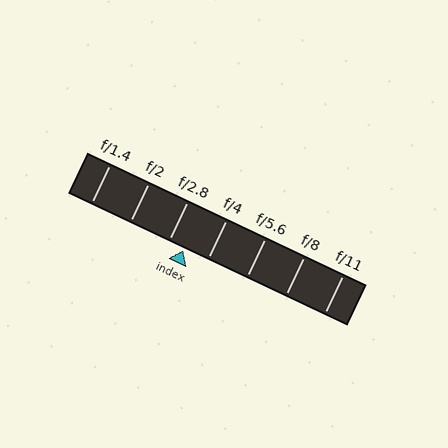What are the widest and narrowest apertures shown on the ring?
The widest aperture shown is f/1.4 and the narrowest is f/11.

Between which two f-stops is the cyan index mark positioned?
The index mark is between f/2.8 and f/4.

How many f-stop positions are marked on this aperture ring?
There are 7 f-stop positions marked.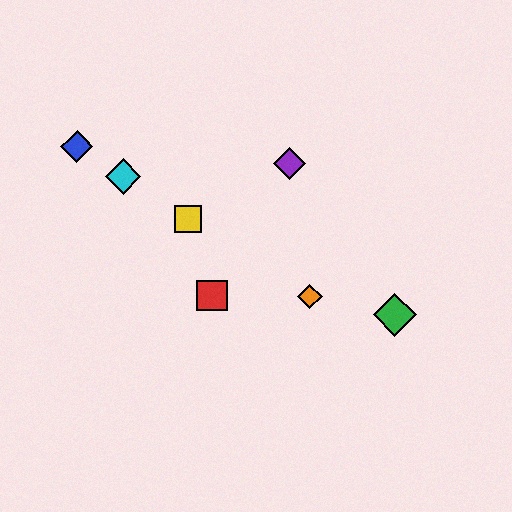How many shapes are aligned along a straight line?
4 shapes (the blue diamond, the yellow square, the orange diamond, the cyan diamond) are aligned along a straight line.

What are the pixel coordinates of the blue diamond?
The blue diamond is at (77, 147).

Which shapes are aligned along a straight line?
The blue diamond, the yellow square, the orange diamond, the cyan diamond are aligned along a straight line.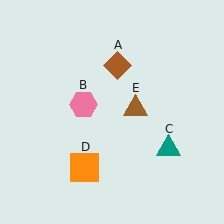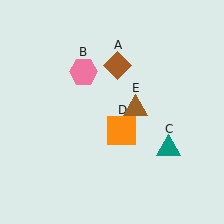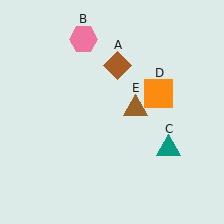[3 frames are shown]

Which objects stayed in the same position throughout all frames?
Brown diamond (object A) and teal triangle (object C) and brown triangle (object E) remained stationary.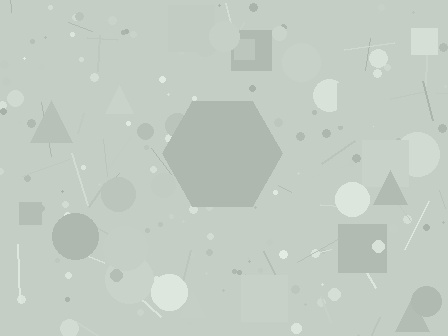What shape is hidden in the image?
A hexagon is hidden in the image.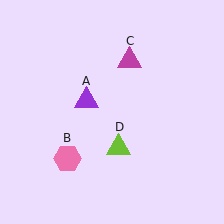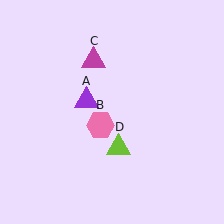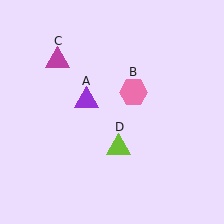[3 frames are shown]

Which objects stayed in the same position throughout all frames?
Purple triangle (object A) and lime triangle (object D) remained stationary.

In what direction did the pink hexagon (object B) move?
The pink hexagon (object B) moved up and to the right.